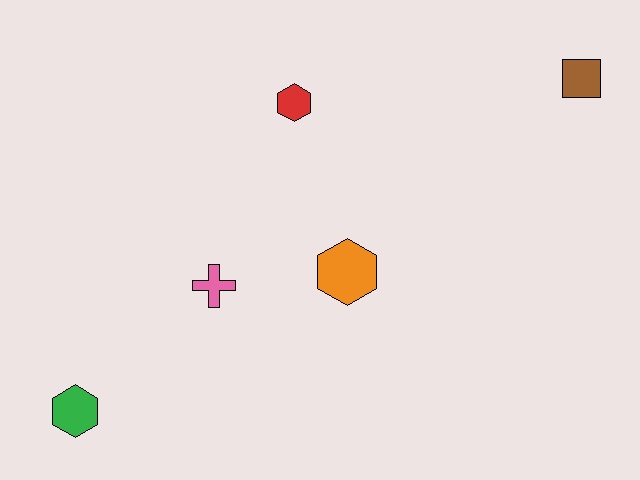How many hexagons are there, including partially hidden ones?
There are 3 hexagons.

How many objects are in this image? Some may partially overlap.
There are 5 objects.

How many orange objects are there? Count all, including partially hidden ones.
There is 1 orange object.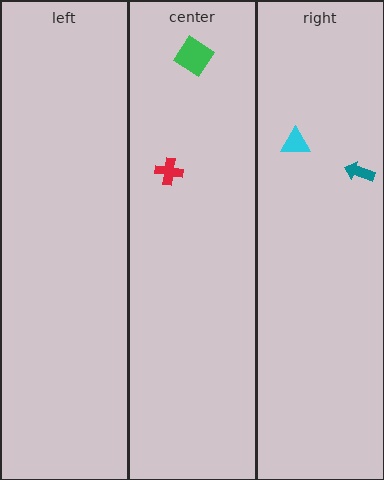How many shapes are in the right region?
2.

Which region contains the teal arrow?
The right region.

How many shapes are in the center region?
2.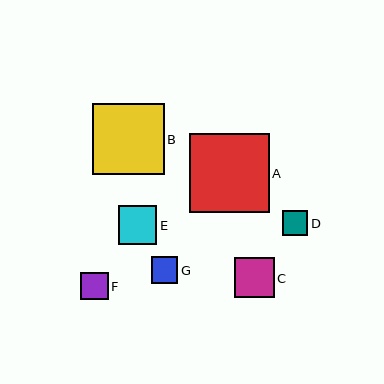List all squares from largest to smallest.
From largest to smallest: A, B, C, E, F, G, D.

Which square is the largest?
Square A is the largest with a size of approximately 79 pixels.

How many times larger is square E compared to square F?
Square E is approximately 1.4 times the size of square F.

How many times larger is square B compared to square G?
Square B is approximately 2.7 times the size of square G.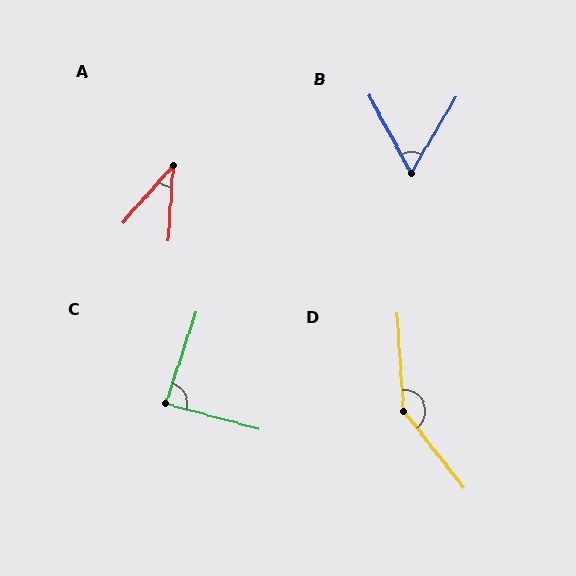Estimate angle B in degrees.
Approximately 59 degrees.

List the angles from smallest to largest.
A (38°), B (59°), C (87°), D (145°).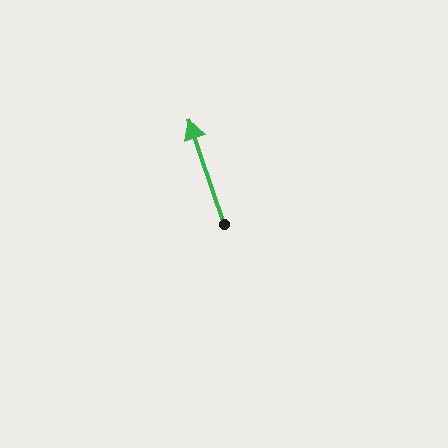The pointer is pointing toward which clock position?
Roughly 11 o'clock.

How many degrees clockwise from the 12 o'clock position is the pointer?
Approximately 341 degrees.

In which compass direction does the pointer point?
North.